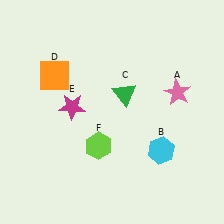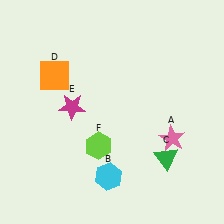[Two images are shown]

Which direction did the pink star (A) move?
The pink star (A) moved down.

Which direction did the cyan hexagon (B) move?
The cyan hexagon (B) moved left.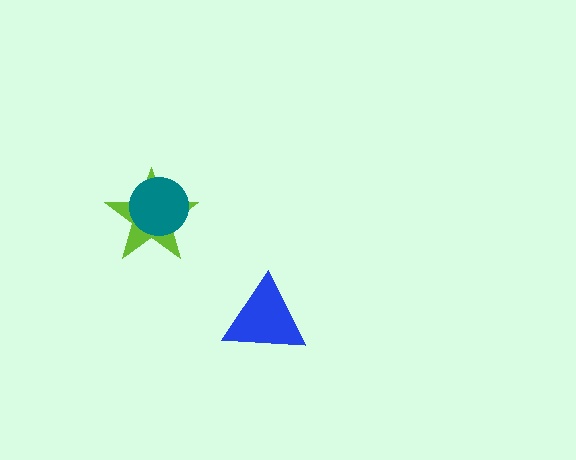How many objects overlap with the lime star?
1 object overlaps with the lime star.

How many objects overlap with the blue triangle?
0 objects overlap with the blue triangle.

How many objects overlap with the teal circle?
1 object overlaps with the teal circle.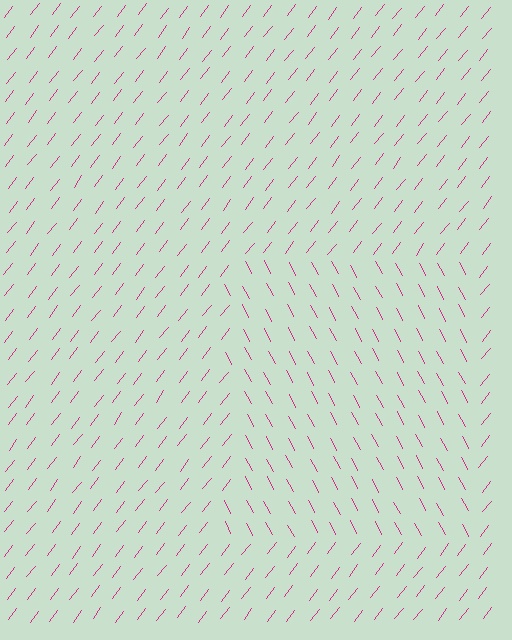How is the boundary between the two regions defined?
The boundary is defined purely by a change in line orientation (approximately 66 degrees difference). All lines are the same color and thickness.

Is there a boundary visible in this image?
Yes, there is a texture boundary formed by a change in line orientation.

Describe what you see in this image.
The image is filled with small magenta line segments. A rectangle region in the image has lines oriented differently from the surrounding lines, creating a visible texture boundary.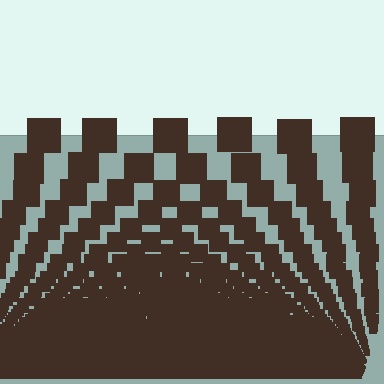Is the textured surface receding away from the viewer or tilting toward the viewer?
The surface appears to tilt toward the viewer. Texture elements get larger and sparser toward the top.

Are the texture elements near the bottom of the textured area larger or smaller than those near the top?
Smaller. The gradient is inverted — elements near the bottom are smaller and denser.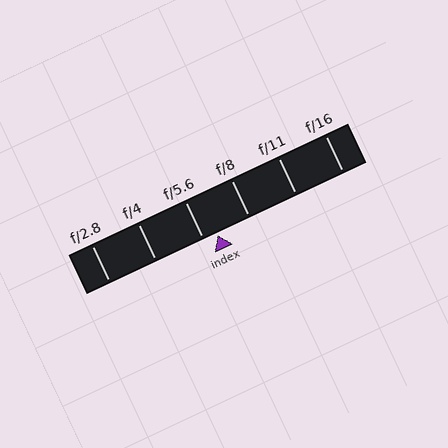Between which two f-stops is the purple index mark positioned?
The index mark is between f/5.6 and f/8.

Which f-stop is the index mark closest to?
The index mark is closest to f/5.6.